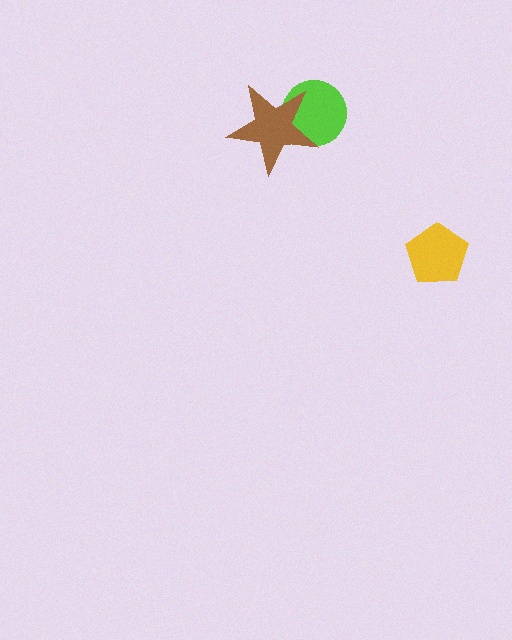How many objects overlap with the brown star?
1 object overlaps with the brown star.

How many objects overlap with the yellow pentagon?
0 objects overlap with the yellow pentagon.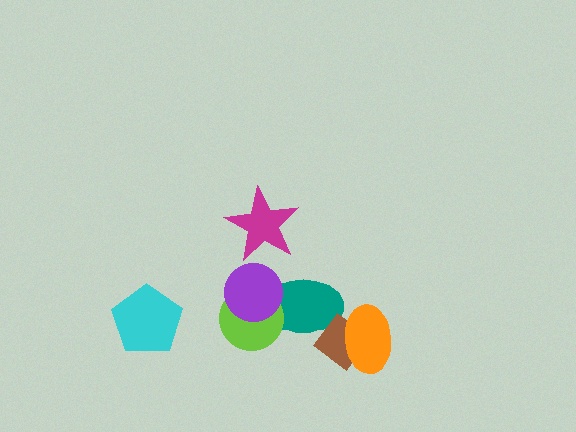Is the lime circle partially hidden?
Yes, it is partially covered by another shape.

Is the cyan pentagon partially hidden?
No, no other shape covers it.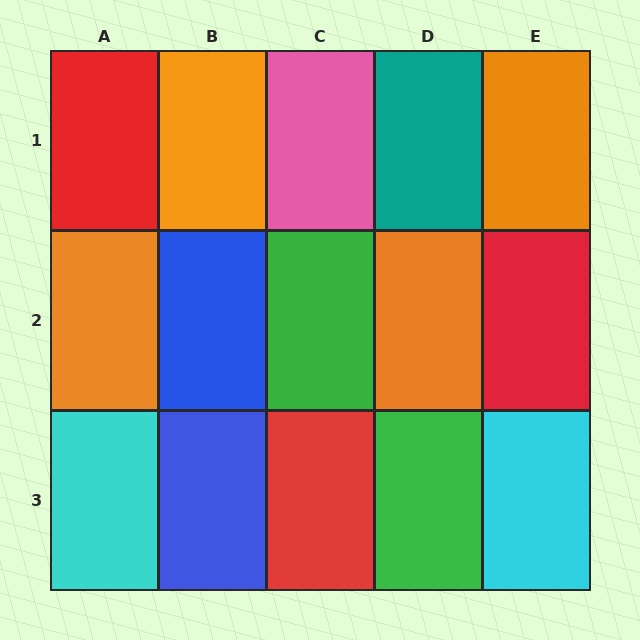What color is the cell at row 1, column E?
Orange.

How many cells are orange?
4 cells are orange.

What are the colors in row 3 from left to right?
Cyan, blue, red, green, cyan.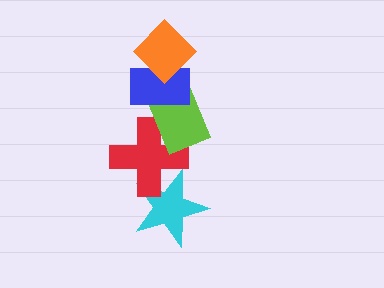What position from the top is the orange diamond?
The orange diamond is 1st from the top.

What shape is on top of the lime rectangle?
The blue rectangle is on top of the lime rectangle.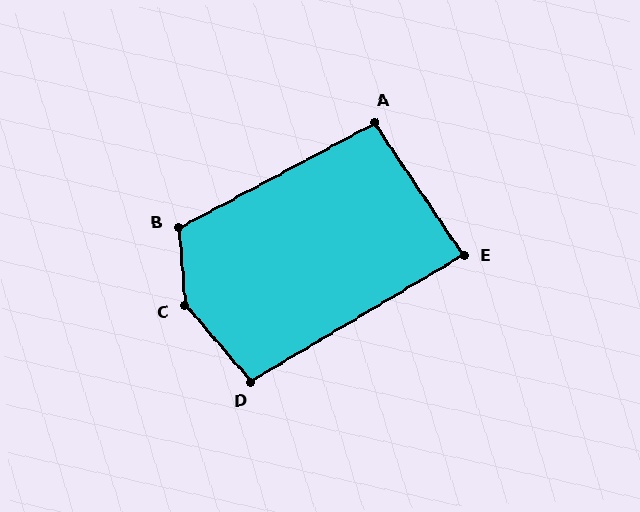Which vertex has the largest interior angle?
C, at approximately 144 degrees.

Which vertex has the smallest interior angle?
E, at approximately 87 degrees.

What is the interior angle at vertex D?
Approximately 100 degrees (obtuse).